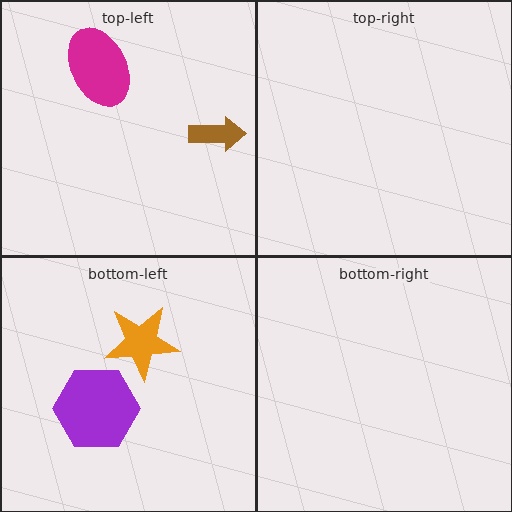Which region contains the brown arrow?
The top-left region.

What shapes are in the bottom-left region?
The purple hexagon, the orange star.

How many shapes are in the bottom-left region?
2.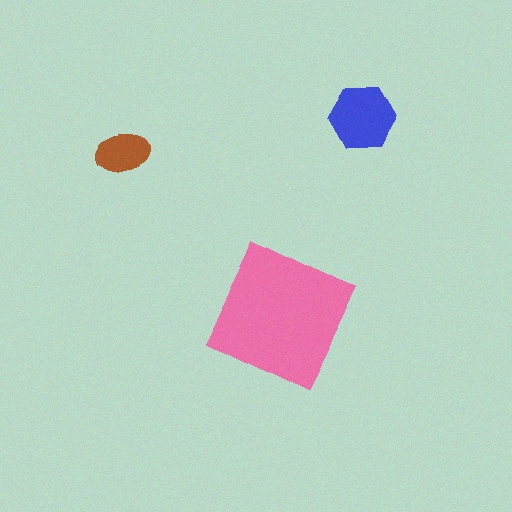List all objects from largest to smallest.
The pink square, the blue hexagon, the brown ellipse.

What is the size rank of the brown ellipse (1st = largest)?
3rd.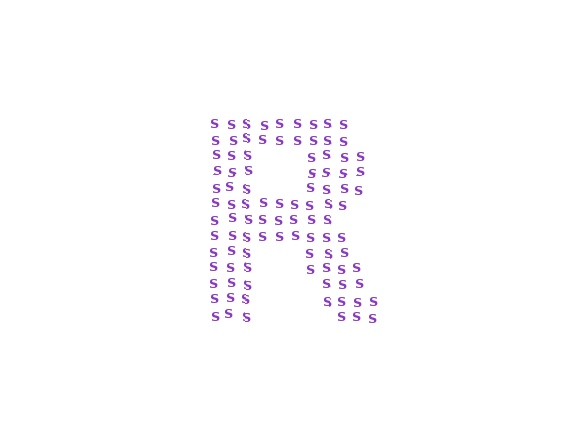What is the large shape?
The large shape is the letter R.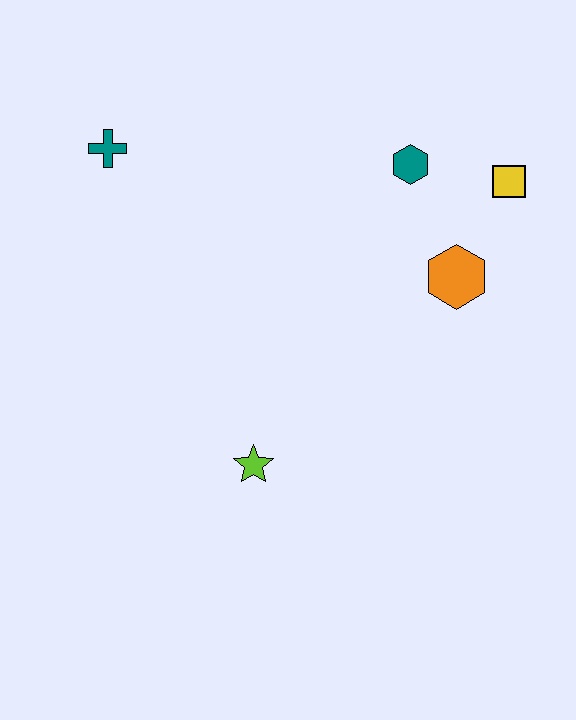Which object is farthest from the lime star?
The yellow square is farthest from the lime star.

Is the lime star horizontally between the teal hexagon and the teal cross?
Yes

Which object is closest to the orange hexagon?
The yellow square is closest to the orange hexagon.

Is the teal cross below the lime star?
No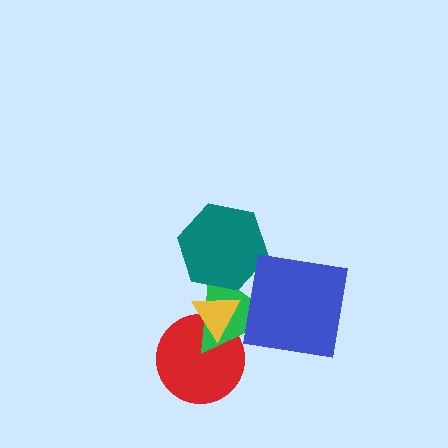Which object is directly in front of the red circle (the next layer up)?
The green triangle is directly in front of the red circle.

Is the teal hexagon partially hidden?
No, no other shape covers it.